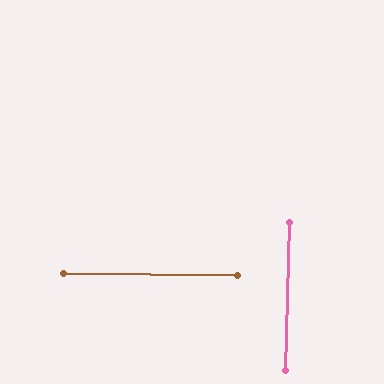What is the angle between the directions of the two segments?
Approximately 89 degrees.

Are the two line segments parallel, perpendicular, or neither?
Perpendicular — they meet at approximately 89°.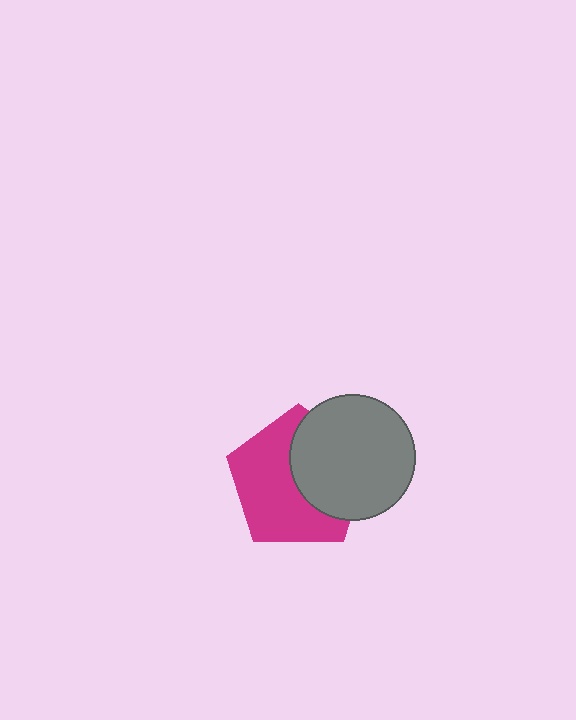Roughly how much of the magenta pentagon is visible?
About half of it is visible (roughly 58%).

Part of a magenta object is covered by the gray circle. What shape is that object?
It is a pentagon.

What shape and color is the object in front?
The object in front is a gray circle.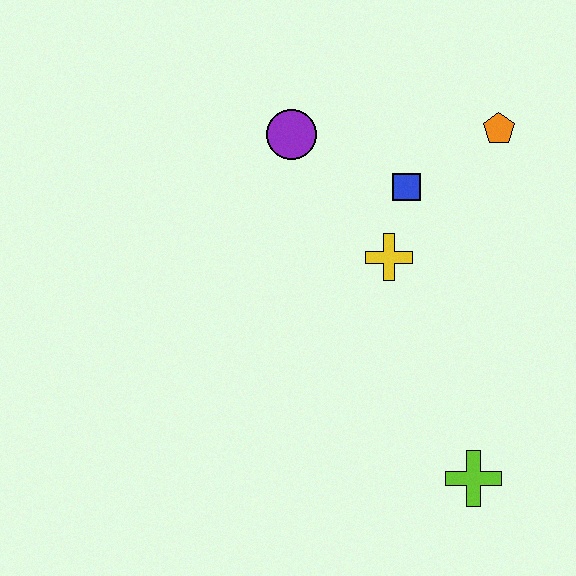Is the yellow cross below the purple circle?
Yes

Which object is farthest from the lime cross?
The purple circle is farthest from the lime cross.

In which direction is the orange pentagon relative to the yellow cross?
The orange pentagon is above the yellow cross.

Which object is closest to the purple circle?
The blue square is closest to the purple circle.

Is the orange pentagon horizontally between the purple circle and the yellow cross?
No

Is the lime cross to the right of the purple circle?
Yes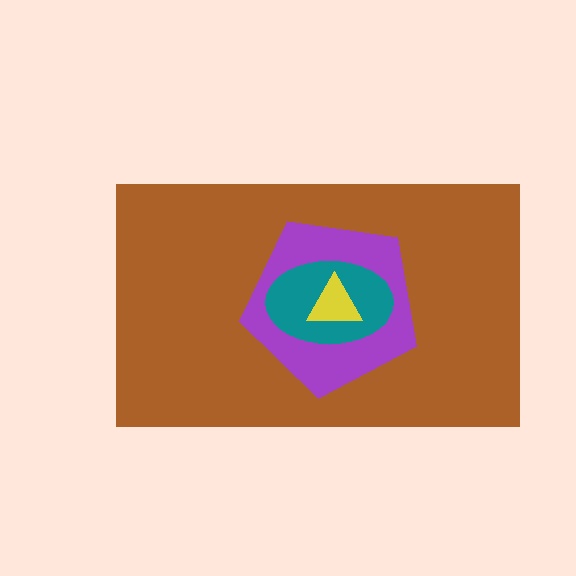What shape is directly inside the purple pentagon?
The teal ellipse.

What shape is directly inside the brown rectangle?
The purple pentagon.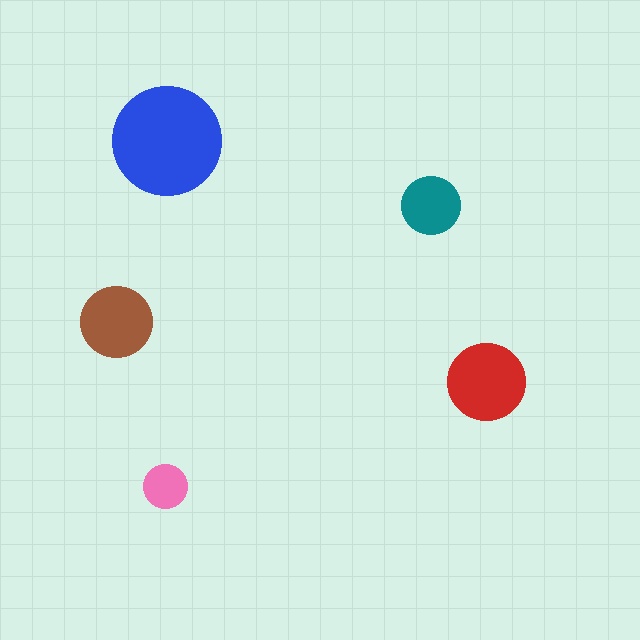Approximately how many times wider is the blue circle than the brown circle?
About 1.5 times wider.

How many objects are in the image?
There are 5 objects in the image.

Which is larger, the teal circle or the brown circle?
The brown one.